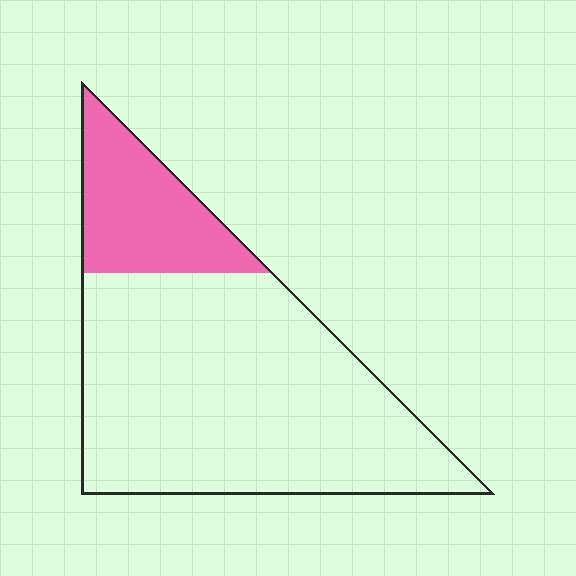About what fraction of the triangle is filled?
About one fifth (1/5).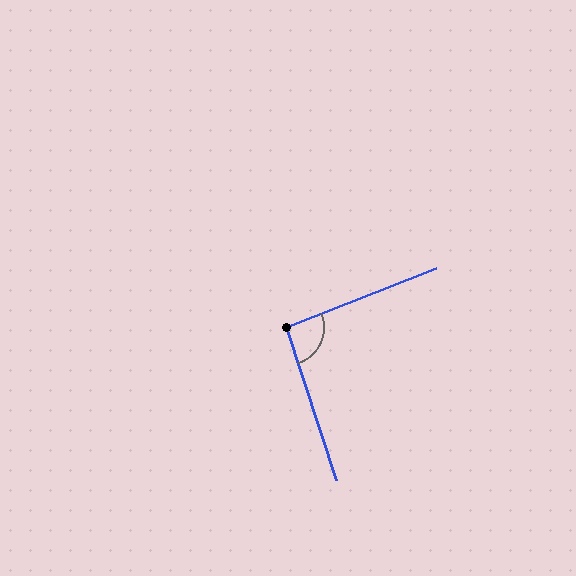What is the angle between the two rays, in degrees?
Approximately 94 degrees.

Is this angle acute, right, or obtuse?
It is approximately a right angle.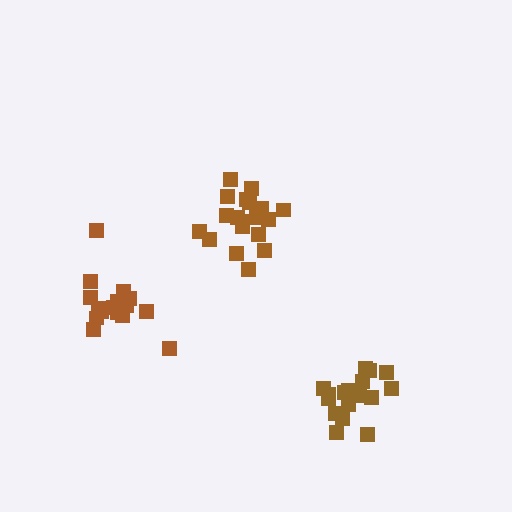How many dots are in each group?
Group 1: 17 dots, Group 2: 19 dots, Group 3: 17 dots (53 total).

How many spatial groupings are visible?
There are 3 spatial groupings.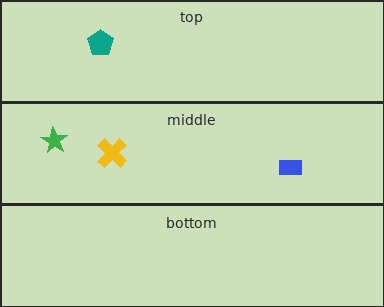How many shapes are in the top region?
1.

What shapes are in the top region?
The teal pentagon.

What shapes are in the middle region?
The blue rectangle, the yellow cross, the green star.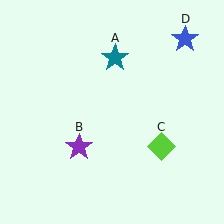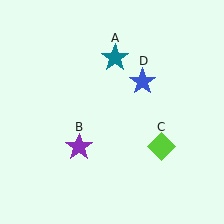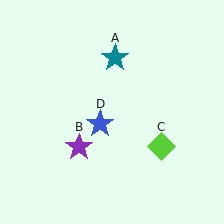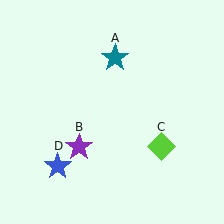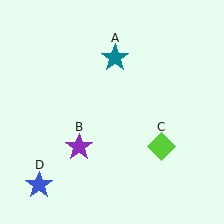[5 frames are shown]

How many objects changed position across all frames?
1 object changed position: blue star (object D).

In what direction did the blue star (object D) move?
The blue star (object D) moved down and to the left.